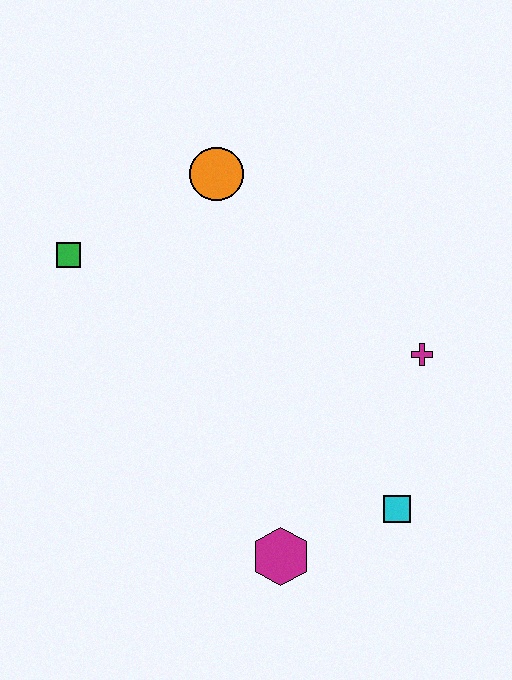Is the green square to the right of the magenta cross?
No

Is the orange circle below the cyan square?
No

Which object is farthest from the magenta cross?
The green square is farthest from the magenta cross.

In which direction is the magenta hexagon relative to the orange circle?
The magenta hexagon is below the orange circle.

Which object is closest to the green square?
The orange circle is closest to the green square.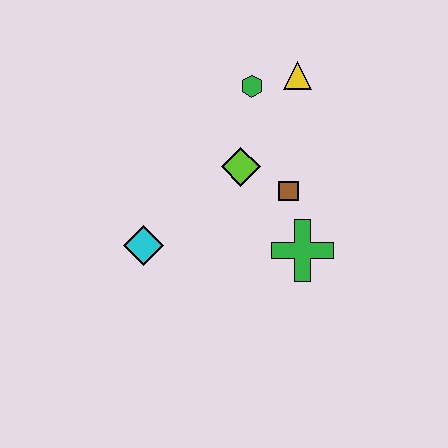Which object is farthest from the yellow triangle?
The cyan diamond is farthest from the yellow triangle.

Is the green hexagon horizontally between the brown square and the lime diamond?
Yes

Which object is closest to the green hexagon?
The yellow triangle is closest to the green hexagon.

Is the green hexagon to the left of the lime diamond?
No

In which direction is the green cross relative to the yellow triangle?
The green cross is below the yellow triangle.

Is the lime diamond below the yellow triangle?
Yes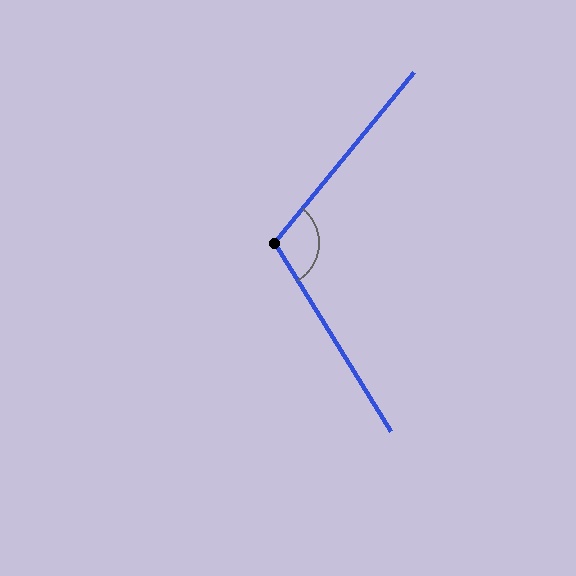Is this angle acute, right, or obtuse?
It is obtuse.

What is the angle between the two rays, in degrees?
Approximately 109 degrees.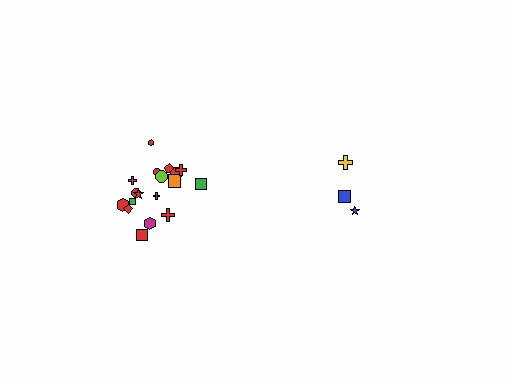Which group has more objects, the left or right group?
The left group.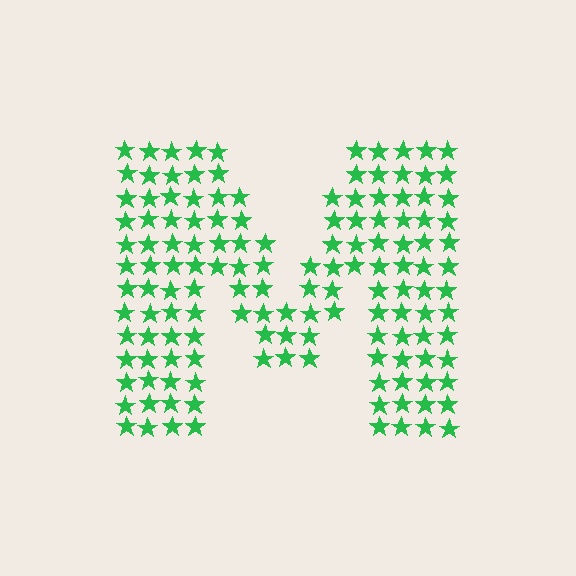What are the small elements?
The small elements are stars.